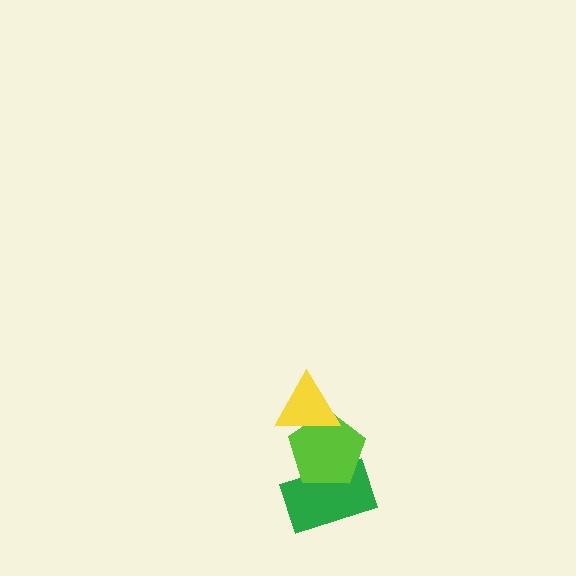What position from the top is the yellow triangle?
The yellow triangle is 1st from the top.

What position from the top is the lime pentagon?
The lime pentagon is 2nd from the top.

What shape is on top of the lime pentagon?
The yellow triangle is on top of the lime pentagon.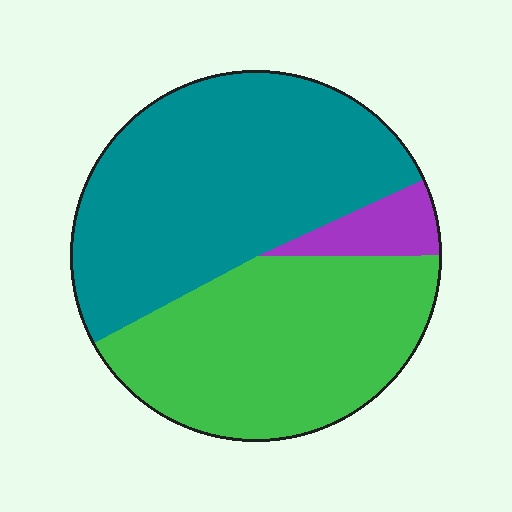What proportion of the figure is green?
Green covers roughly 40% of the figure.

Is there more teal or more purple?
Teal.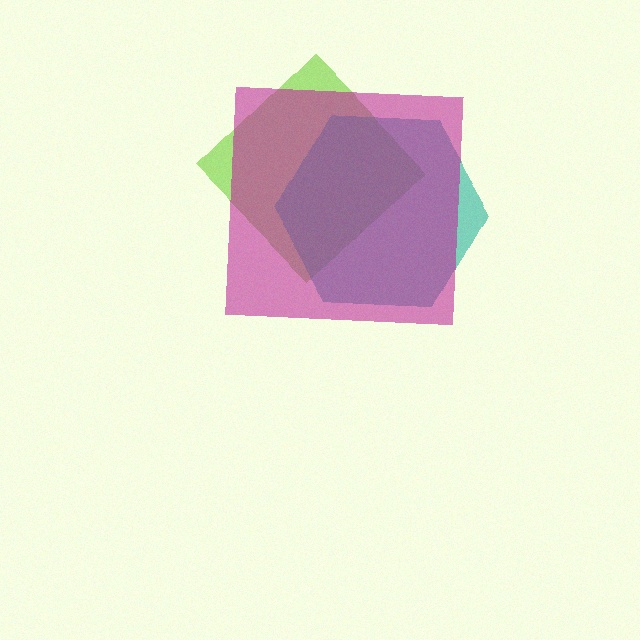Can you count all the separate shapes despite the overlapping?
Yes, there are 3 separate shapes.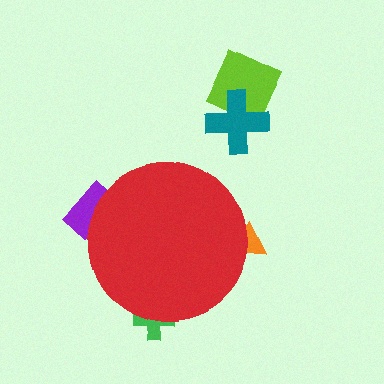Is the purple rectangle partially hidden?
Yes, the purple rectangle is partially hidden behind the red circle.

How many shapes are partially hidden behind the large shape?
3 shapes are partially hidden.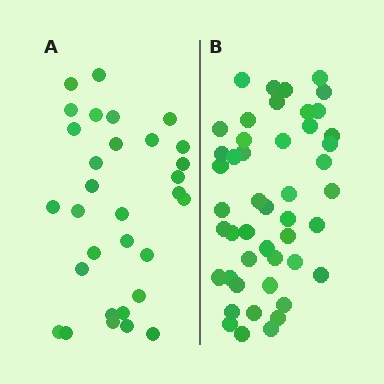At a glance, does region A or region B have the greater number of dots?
Region B (the right region) has more dots.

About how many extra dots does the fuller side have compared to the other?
Region B has approximately 15 more dots than region A.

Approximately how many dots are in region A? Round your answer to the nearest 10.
About 30 dots. (The exact count is 31, which rounds to 30.)